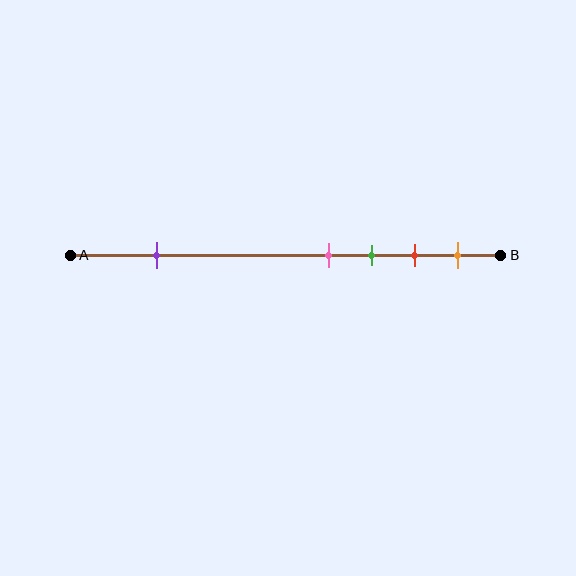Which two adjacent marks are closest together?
The pink and green marks are the closest adjacent pair.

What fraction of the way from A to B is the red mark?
The red mark is approximately 80% (0.8) of the way from A to B.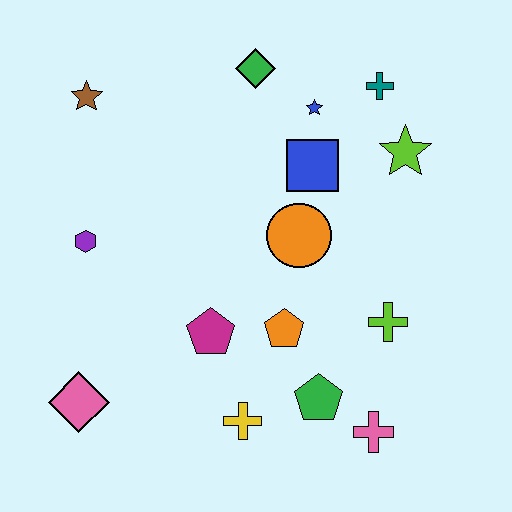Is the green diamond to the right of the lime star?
No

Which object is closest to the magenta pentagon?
The orange pentagon is closest to the magenta pentagon.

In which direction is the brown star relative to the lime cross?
The brown star is to the left of the lime cross.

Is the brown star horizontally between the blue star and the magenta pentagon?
No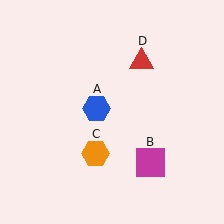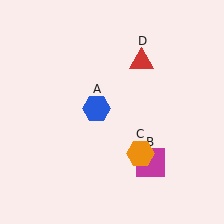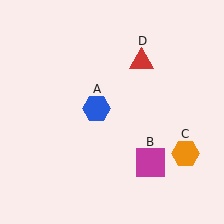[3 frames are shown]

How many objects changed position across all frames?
1 object changed position: orange hexagon (object C).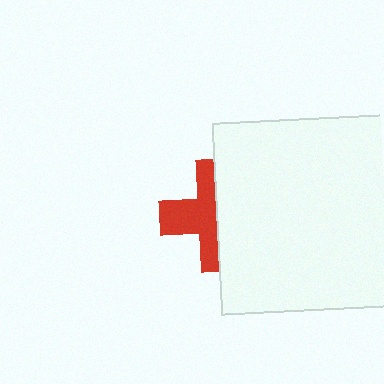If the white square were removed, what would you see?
You would see the complete red cross.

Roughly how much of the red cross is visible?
About half of it is visible (roughly 52%).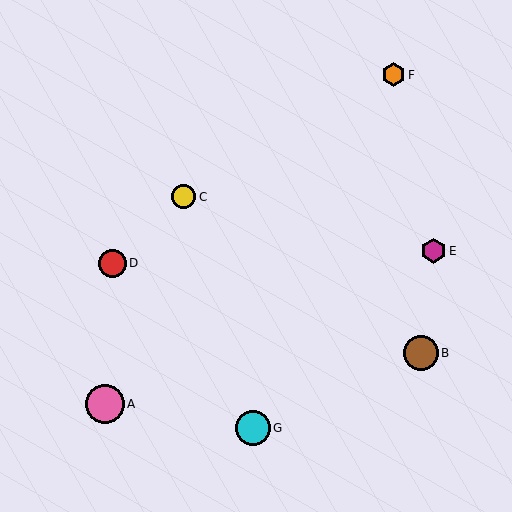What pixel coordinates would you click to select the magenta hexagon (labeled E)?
Click at (433, 251) to select the magenta hexagon E.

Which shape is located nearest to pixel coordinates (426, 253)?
The magenta hexagon (labeled E) at (433, 251) is nearest to that location.